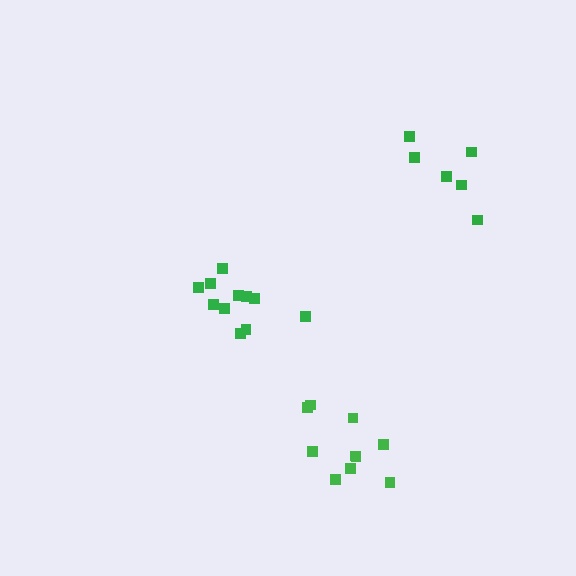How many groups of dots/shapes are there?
There are 3 groups.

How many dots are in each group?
Group 1: 11 dots, Group 2: 6 dots, Group 3: 10 dots (27 total).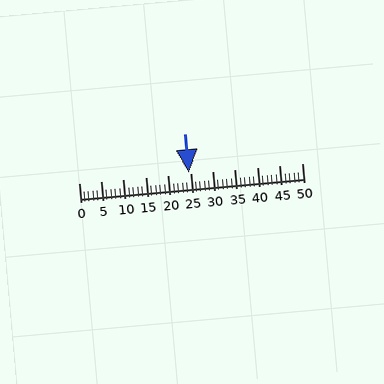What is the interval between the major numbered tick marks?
The major tick marks are spaced 5 units apart.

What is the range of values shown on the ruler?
The ruler shows values from 0 to 50.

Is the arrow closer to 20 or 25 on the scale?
The arrow is closer to 25.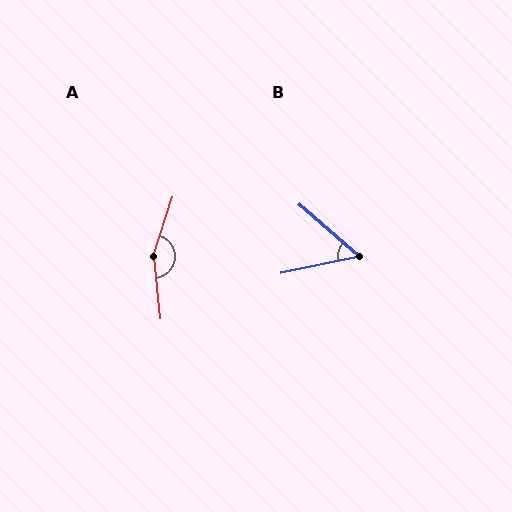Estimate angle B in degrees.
Approximately 53 degrees.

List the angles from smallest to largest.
B (53°), A (156°).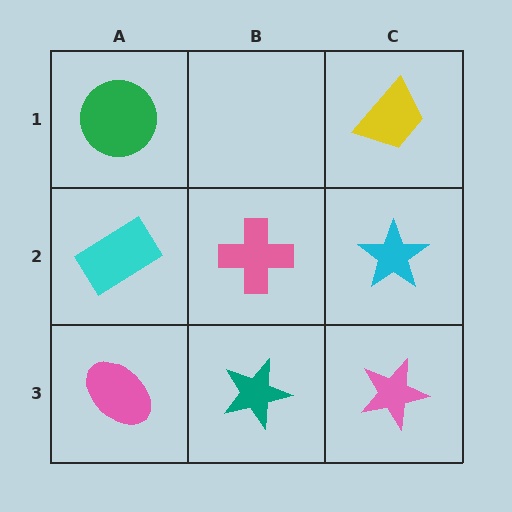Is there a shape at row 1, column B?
No, that cell is empty.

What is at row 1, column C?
A yellow trapezoid.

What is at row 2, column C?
A cyan star.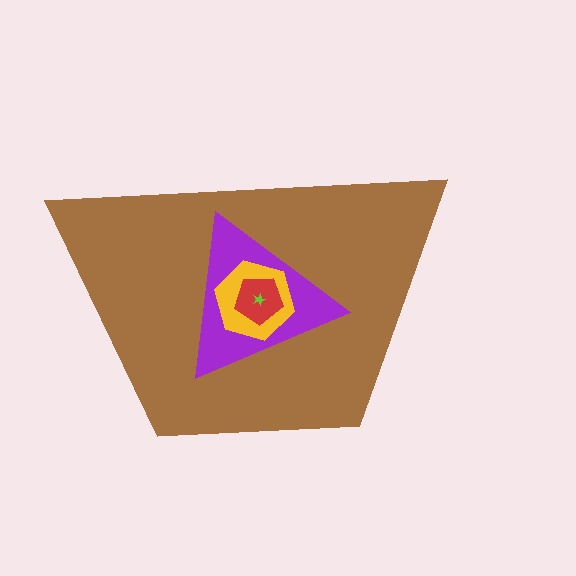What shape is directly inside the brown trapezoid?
The purple triangle.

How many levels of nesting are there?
5.